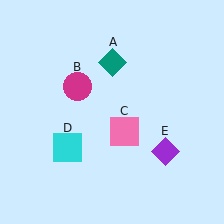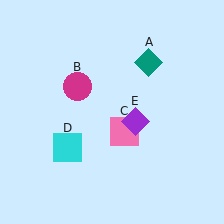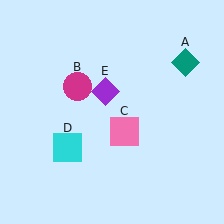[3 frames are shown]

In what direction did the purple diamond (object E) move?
The purple diamond (object E) moved up and to the left.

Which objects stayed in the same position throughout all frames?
Magenta circle (object B) and pink square (object C) and cyan square (object D) remained stationary.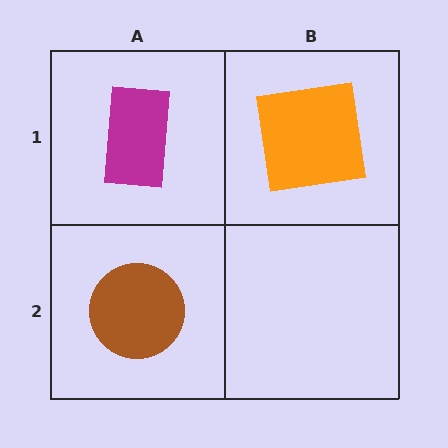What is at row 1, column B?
An orange square.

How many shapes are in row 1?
2 shapes.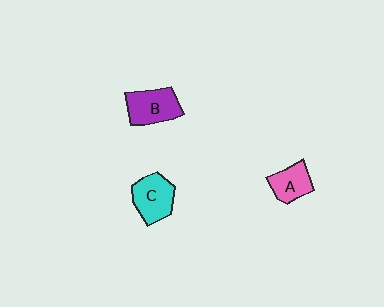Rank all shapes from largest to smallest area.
From largest to smallest: B (purple), C (cyan), A (pink).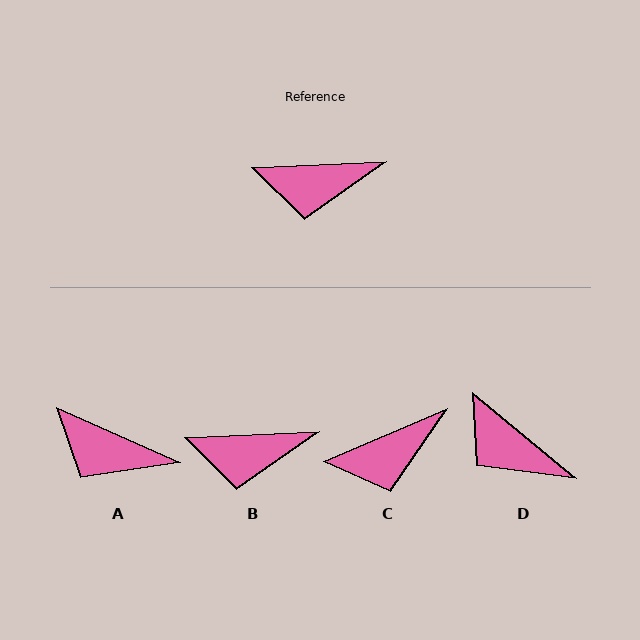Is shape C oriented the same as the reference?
No, it is off by about 20 degrees.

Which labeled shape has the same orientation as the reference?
B.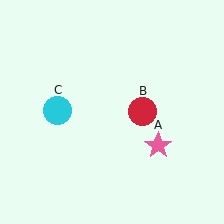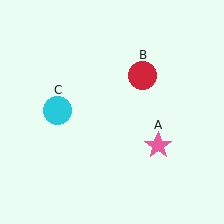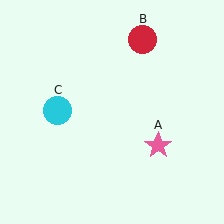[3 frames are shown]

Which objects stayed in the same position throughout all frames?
Pink star (object A) and cyan circle (object C) remained stationary.